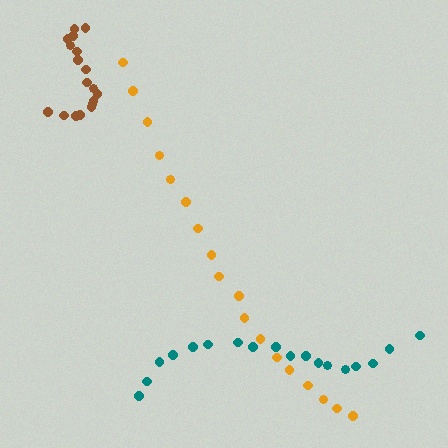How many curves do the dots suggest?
There are 3 distinct paths.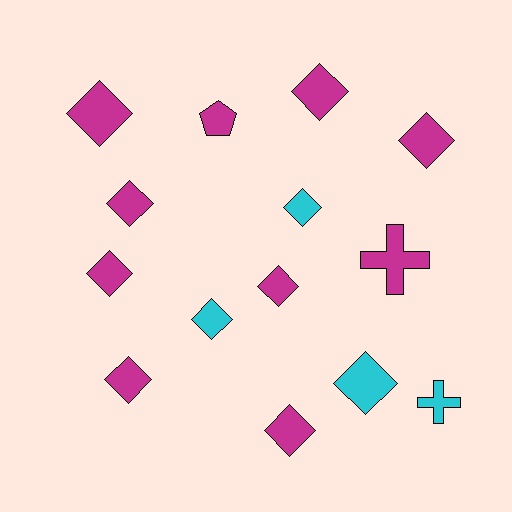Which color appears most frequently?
Magenta, with 10 objects.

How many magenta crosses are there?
There is 1 magenta cross.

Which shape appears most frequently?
Diamond, with 11 objects.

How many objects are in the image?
There are 14 objects.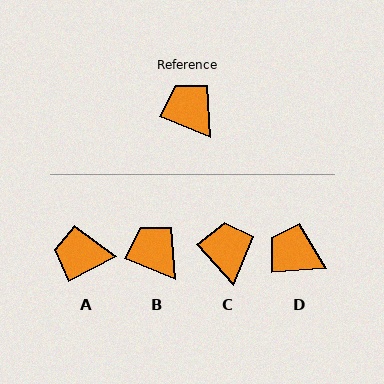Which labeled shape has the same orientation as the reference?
B.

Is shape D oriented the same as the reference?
No, it is off by about 28 degrees.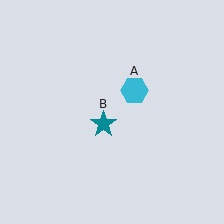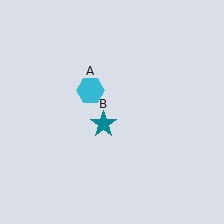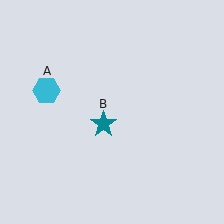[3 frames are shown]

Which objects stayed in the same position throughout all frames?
Teal star (object B) remained stationary.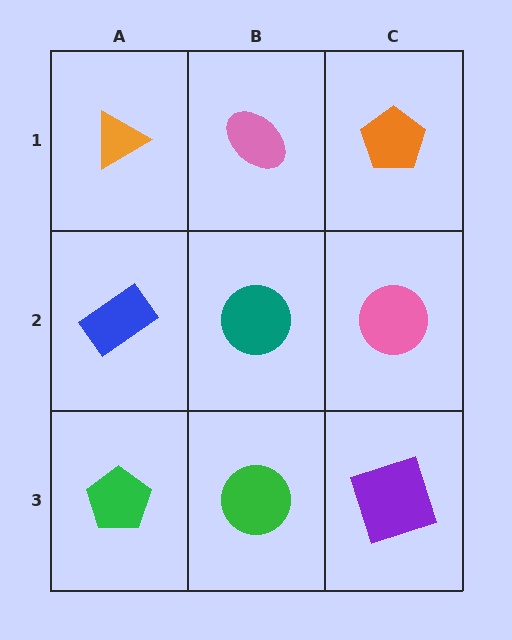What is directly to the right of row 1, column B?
An orange pentagon.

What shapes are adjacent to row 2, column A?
An orange triangle (row 1, column A), a green pentagon (row 3, column A), a teal circle (row 2, column B).